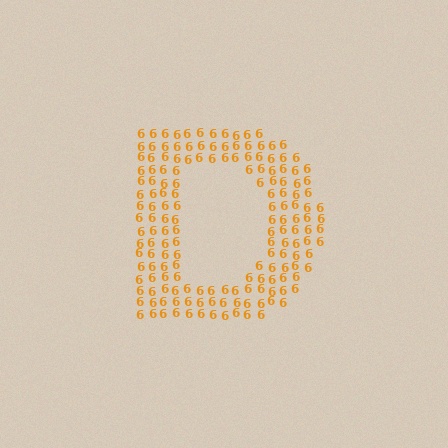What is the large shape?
The large shape is the letter D.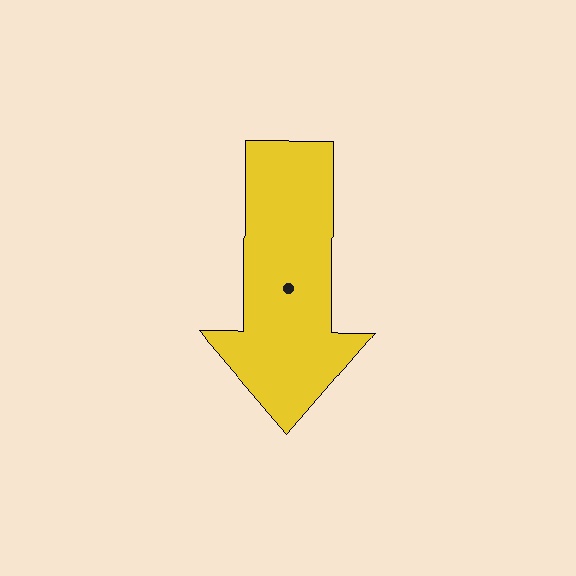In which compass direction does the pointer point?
South.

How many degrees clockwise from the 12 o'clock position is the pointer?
Approximately 180 degrees.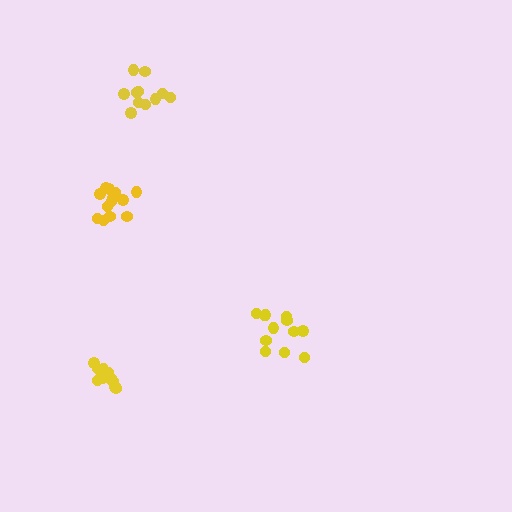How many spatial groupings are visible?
There are 4 spatial groupings.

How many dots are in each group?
Group 1: 12 dots, Group 2: 11 dots, Group 3: 13 dots, Group 4: 11 dots (47 total).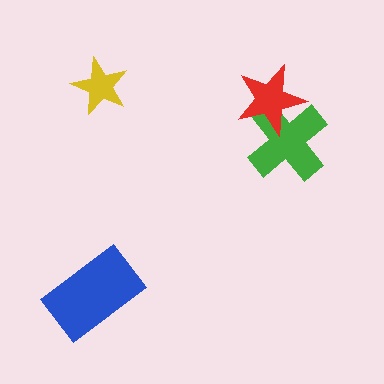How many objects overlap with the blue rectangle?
0 objects overlap with the blue rectangle.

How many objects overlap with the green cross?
1 object overlaps with the green cross.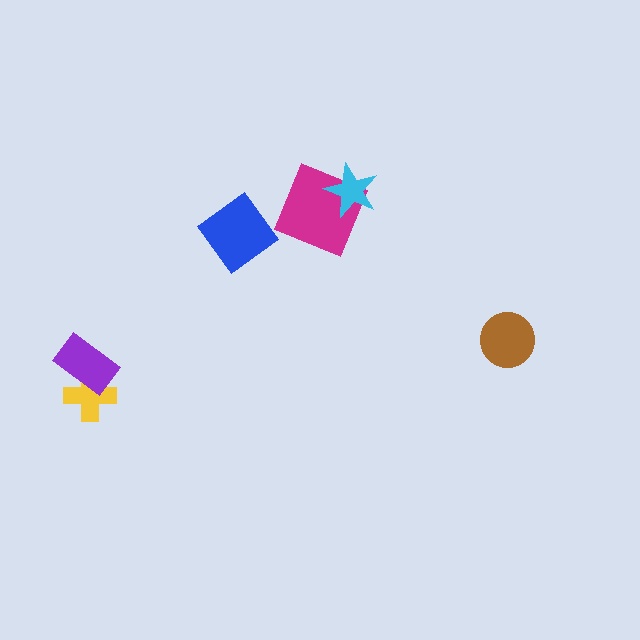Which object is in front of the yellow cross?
The purple rectangle is in front of the yellow cross.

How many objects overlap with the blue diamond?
0 objects overlap with the blue diamond.